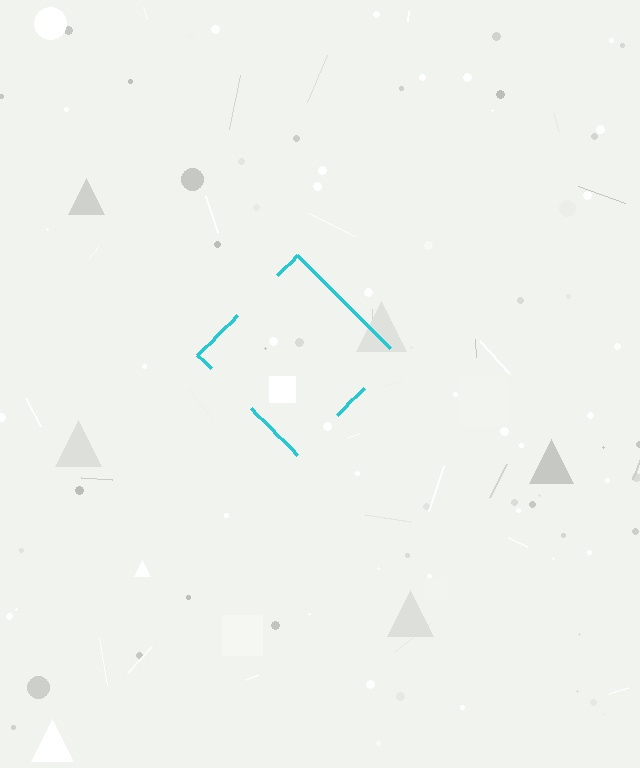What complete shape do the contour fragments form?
The contour fragments form a diamond.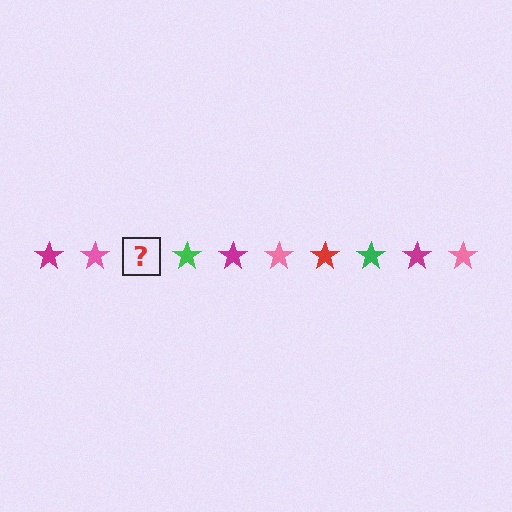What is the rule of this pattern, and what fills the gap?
The rule is that the pattern cycles through magenta, pink, red, green stars. The gap should be filled with a red star.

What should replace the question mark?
The question mark should be replaced with a red star.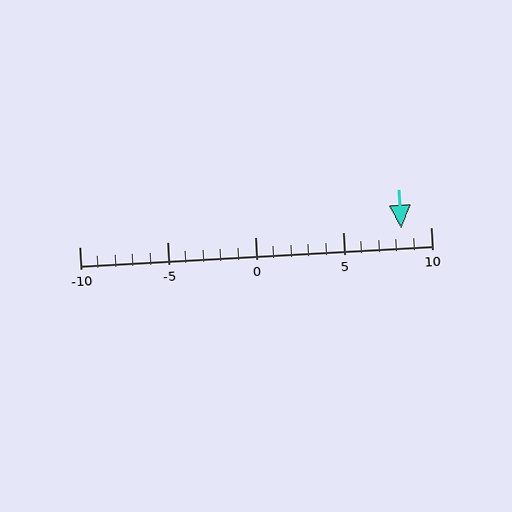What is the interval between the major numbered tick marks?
The major tick marks are spaced 5 units apart.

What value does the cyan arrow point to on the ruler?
The cyan arrow points to approximately 8.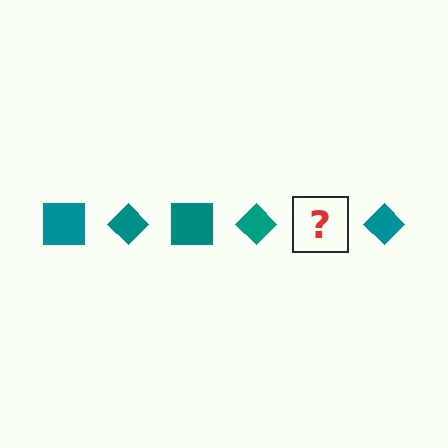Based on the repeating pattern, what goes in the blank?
The blank should be a teal square.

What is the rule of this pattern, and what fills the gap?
The rule is that the pattern cycles through square, diamond shapes in teal. The gap should be filled with a teal square.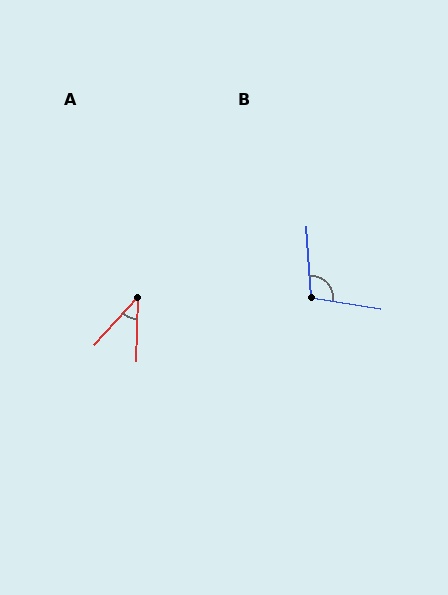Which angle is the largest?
B, at approximately 103 degrees.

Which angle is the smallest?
A, at approximately 42 degrees.